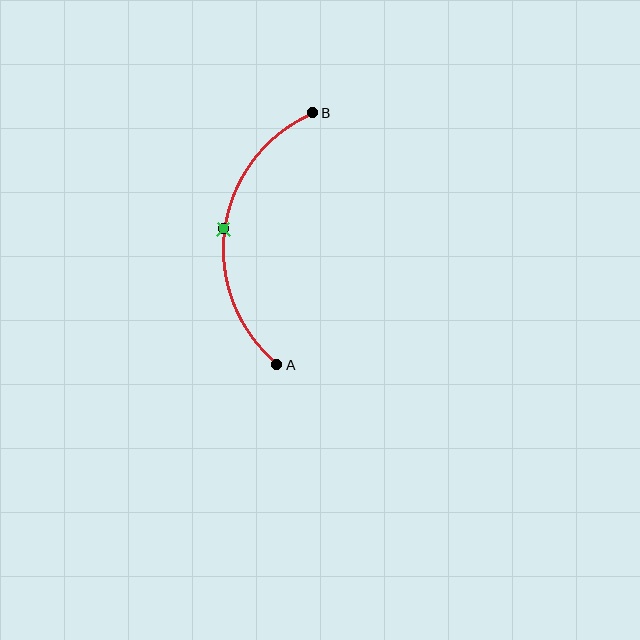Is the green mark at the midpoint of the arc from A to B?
Yes. The green mark lies on the arc at equal arc-length from both A and B — it is the arc midpoint.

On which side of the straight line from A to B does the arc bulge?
The arc bulges to the left of the straight line connecting A and B.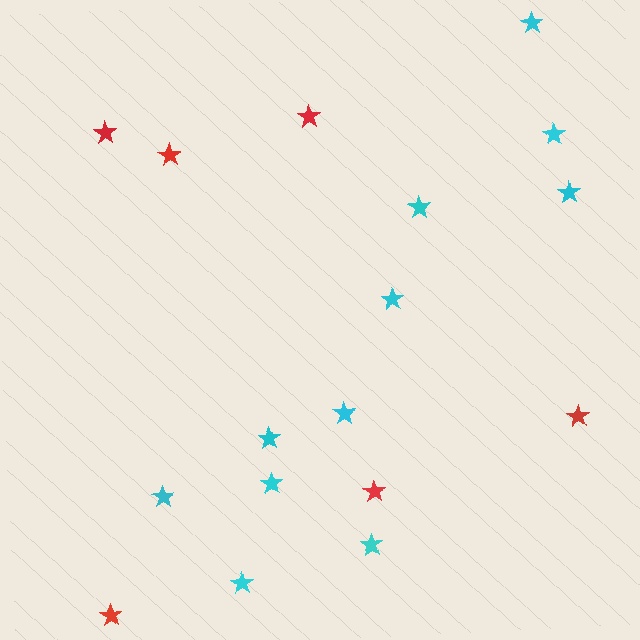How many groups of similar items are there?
There are 2 groups: one group of red stars (6) and one group of cyan stars (11).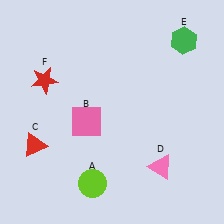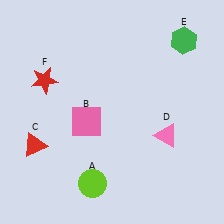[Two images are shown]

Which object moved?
The pink triangle (D) moved up.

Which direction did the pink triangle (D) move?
The pink triangle (D) moved up.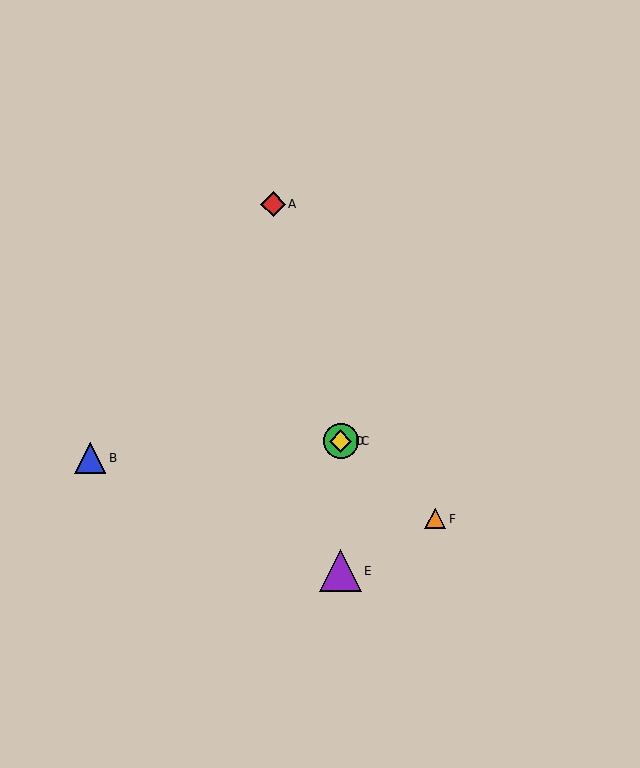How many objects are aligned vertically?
3 objects (C, D, E) are aligned vertically.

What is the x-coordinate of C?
Object C is at x≈341.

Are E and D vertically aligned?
Yes, both are at x≈341.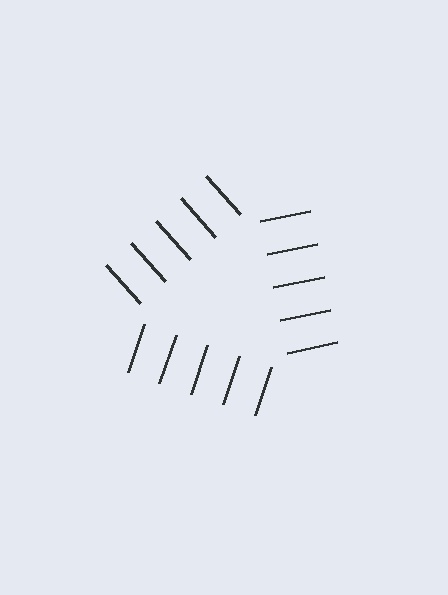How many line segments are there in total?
15 — 5 along each of the 3 edges.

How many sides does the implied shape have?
3 sides — the line-ends trace a triangle.